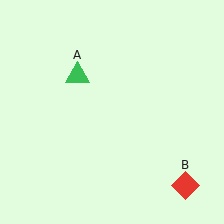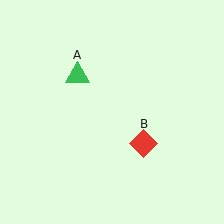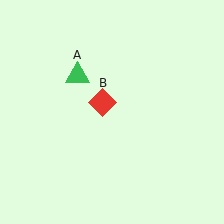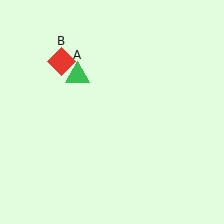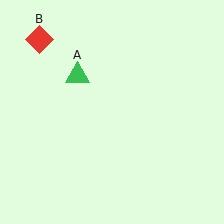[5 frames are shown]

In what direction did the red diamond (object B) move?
The red diamond (object B) moved up and to the left.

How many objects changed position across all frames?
1 object changed position: red diamond (object B).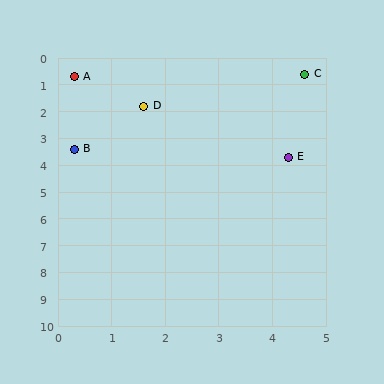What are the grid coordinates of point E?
Point E is at approximately (4.3, 3.7).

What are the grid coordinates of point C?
Point C is at approximately (4.6, 0.6).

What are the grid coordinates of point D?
Point D is at approximately (1.6, 1.8).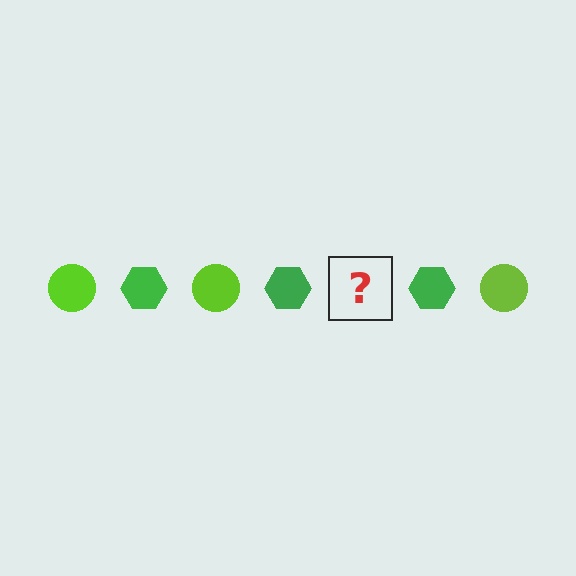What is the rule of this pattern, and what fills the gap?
The rule is that the pattern alternates between lime circle and green hexagon. The gap should be filled with a lime circle.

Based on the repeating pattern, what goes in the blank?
The blank should be a lime circle.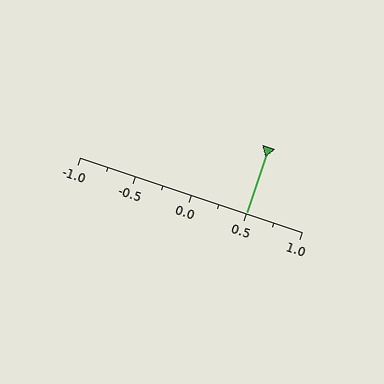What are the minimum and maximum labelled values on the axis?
The axis runs from -1.0 to 1.0.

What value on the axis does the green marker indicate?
The marker indicates approximately 0.5.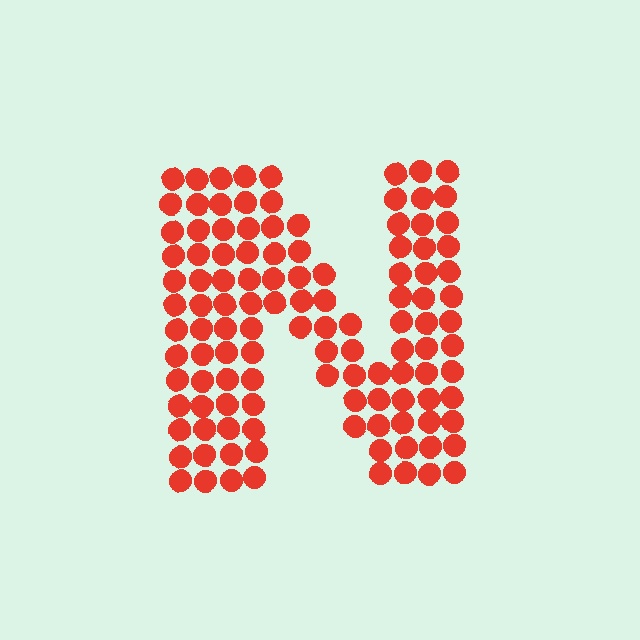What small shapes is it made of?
It is made of small circles.